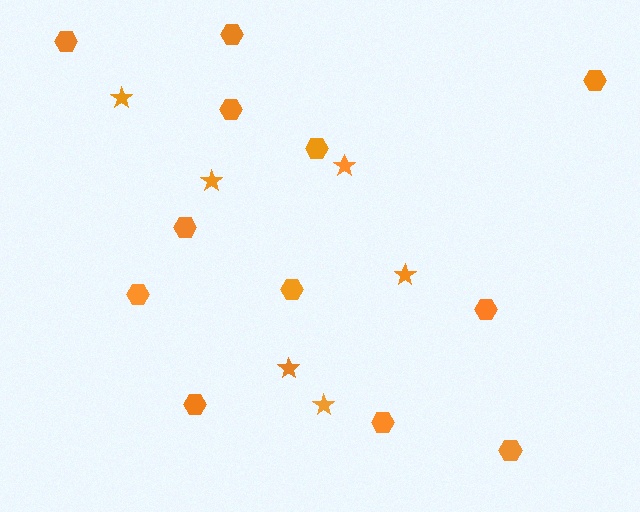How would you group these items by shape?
There are 2 groups: one group of hexagons (12) and one group of stars (6).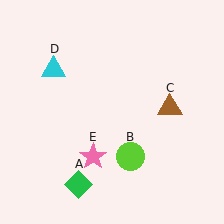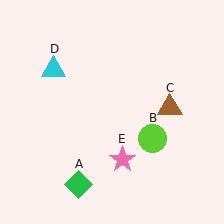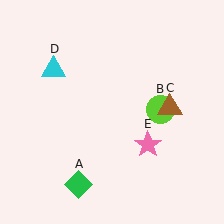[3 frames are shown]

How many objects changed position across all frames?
2 objects changed position: lime circle (object B), pink star (object E).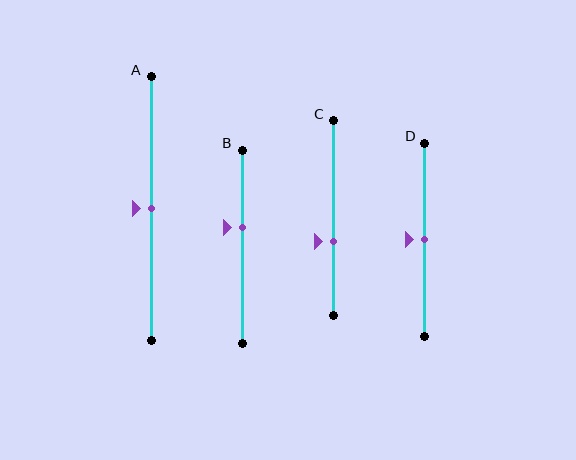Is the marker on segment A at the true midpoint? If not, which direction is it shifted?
Yes, the marker on segment A is at the true midpoint.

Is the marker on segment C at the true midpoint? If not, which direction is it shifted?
No, the marker on segment C is shifted downward by about 12% of the segment length.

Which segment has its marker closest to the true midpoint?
Segment A has its marker closest to the true midpoint.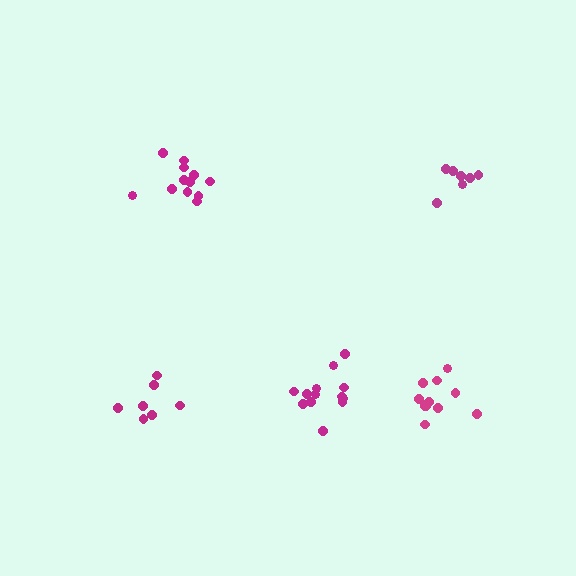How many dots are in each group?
Group 1: 12 dots, Group 2: 7 dots, Group 3: 11 dots, Group 4: 13 dots, Group 5: 7 dots (50 total).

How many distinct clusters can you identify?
There are 5 distinct clusters.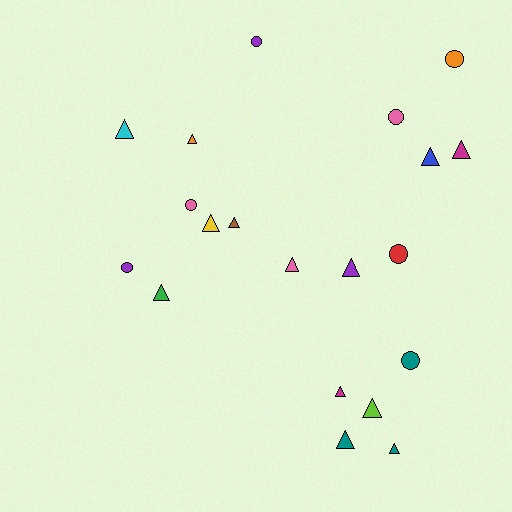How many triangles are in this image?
There are 13 triangles.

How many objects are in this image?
There are 20 objects.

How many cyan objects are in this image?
There is 1 cyan object.